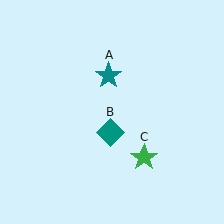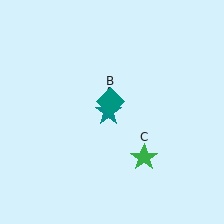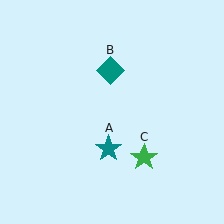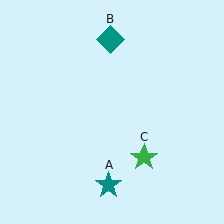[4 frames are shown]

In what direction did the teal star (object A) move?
The teal star (object A) moved down.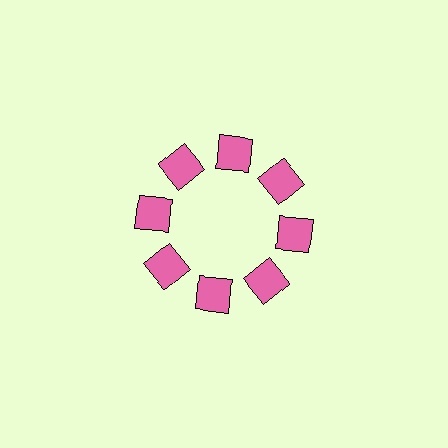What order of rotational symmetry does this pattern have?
This pattern has 8-fold rotational symmetry.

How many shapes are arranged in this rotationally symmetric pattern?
There are 8 shapes, arranged in 8 groups of 1.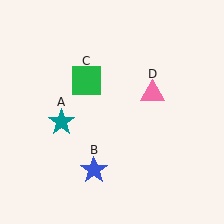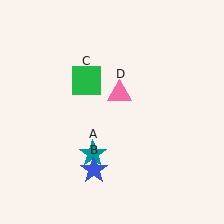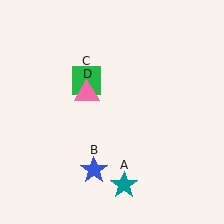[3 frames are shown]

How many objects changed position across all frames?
2 objects changed position: teal star (object A), pink triangle (object D).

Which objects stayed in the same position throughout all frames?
Blue star (object B) and green square (object C) remained stationary.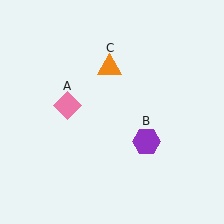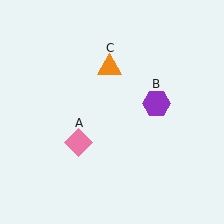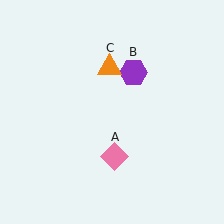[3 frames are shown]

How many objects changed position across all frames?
2 objects changed position: pink diamond (object A), purple hexagon (object B).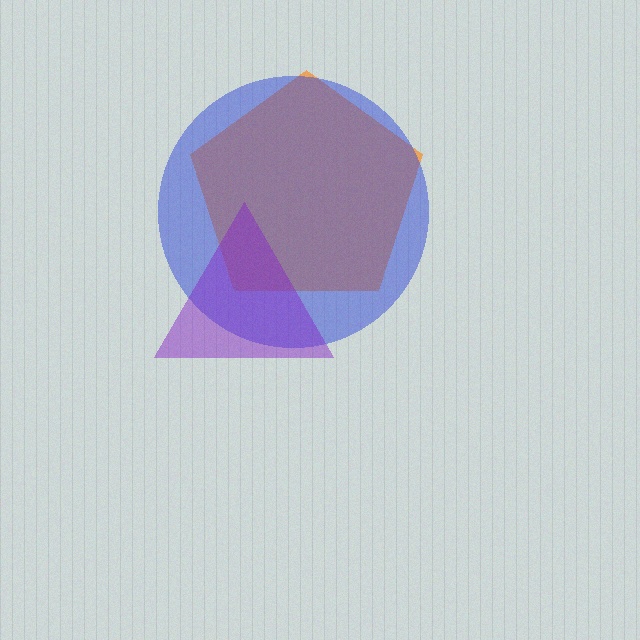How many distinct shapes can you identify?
There are 3 distinct shapes: an orange pentagon, a blue circle, a purple triangle.